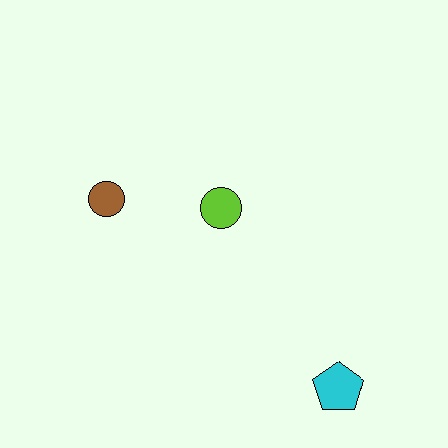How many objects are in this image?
There are 3 objects.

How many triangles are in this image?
There are no triangles.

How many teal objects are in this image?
There are no teal objects.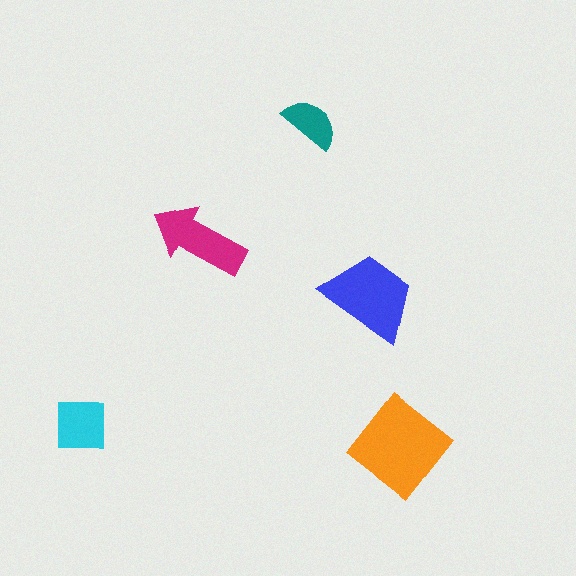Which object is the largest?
The orange diamond.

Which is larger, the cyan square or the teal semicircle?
The cyan square.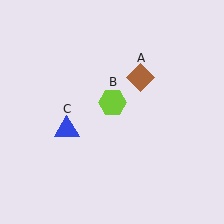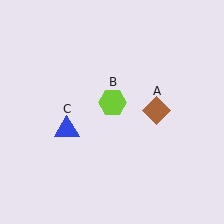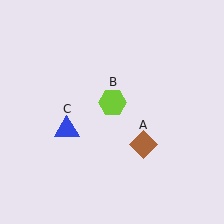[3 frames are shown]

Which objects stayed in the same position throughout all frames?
Lime hexagon (object B) and blue triangle (object C) remained stationary.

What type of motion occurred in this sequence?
The brown diamond (object A) rotated clockwise around the center of the scene.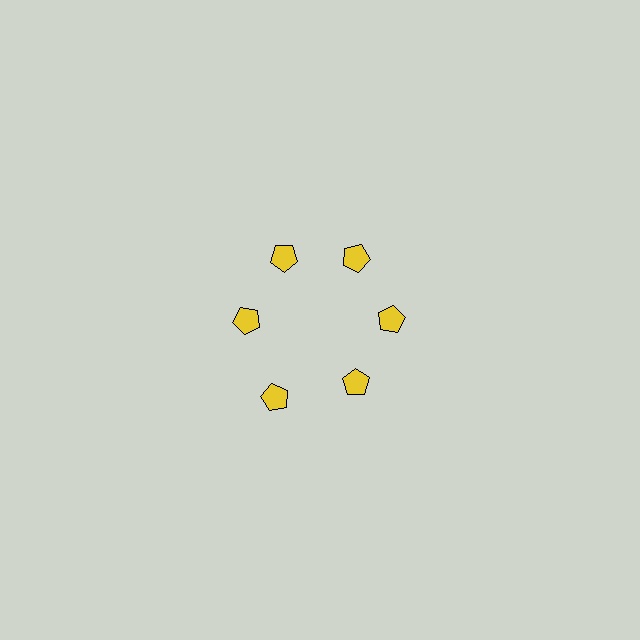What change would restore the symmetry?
The symmetry would be restored by moving it inward, back onto the ring so that all 6 pentagons sit at equal angles and equal distance from the center.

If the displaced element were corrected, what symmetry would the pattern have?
It would have 6-fold rotational symmetry — the pattern would map onto itself every 60 degrees.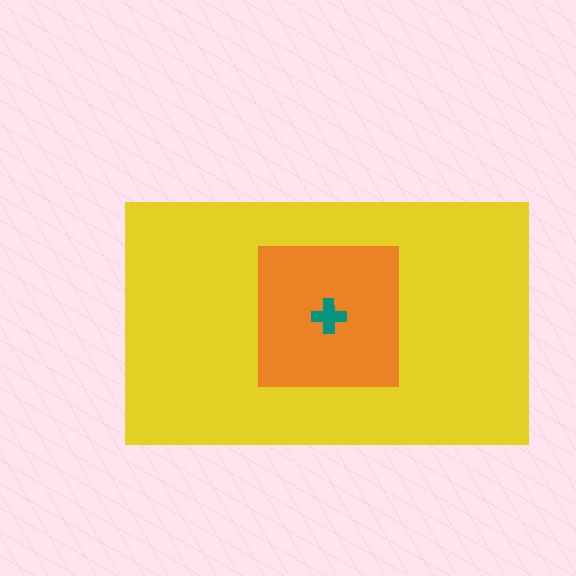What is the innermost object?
The teal cross.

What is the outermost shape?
The yellow rectangle.